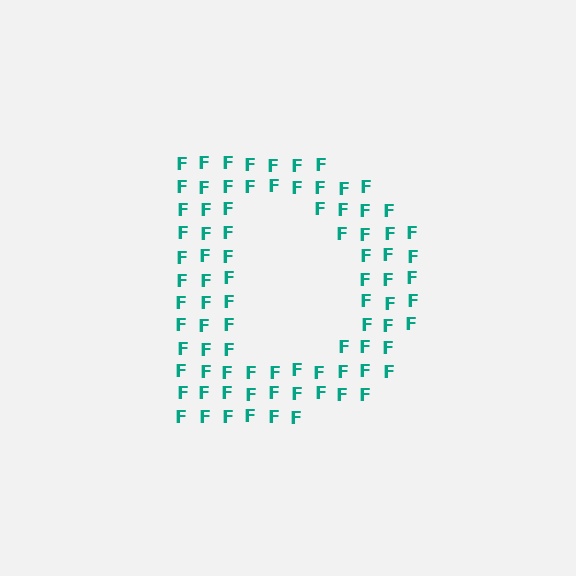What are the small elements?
The small elements are letter F's.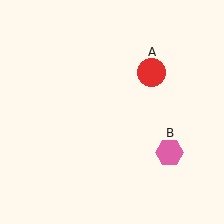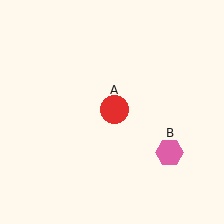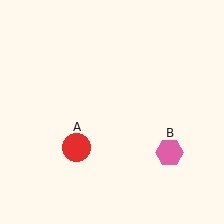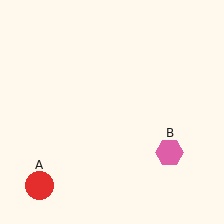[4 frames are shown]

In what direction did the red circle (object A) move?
The red circle (object A) moved down and to the left.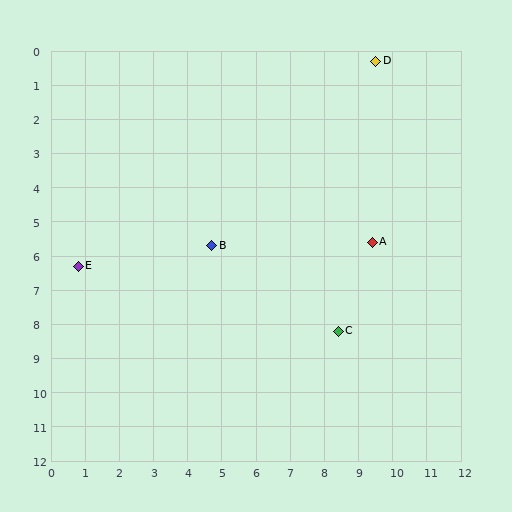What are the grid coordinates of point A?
Point A is at approximately (9.4, 5.6).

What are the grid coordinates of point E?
Point E is at approximately (0.8, 6.3).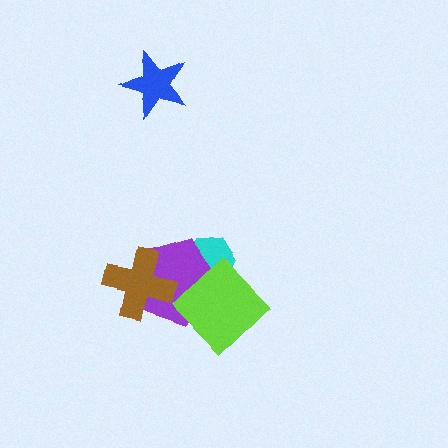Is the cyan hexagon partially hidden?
Yes, it is partially covered by another shape.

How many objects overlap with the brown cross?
1 object overlaps with the brown cross.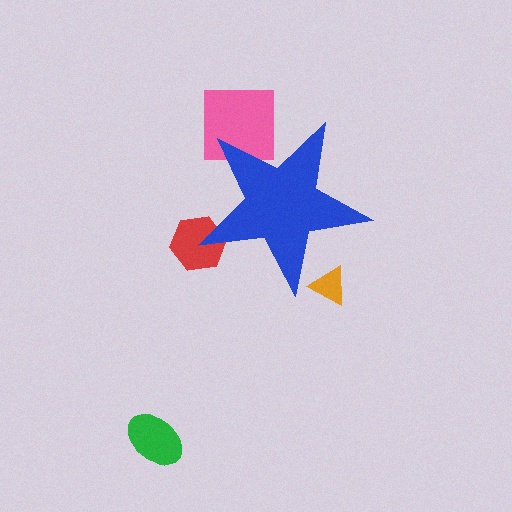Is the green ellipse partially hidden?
No, the green ellipse is fully visible.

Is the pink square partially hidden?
Yes, the pink square is partially hidden behind the blue star.